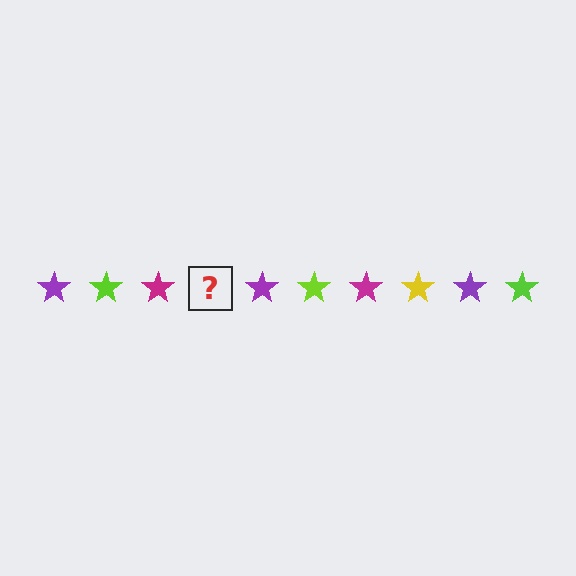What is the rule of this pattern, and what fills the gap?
The rule is that the pattern cycles through purple, lime, magenta, yellow stars. The gap should be filled with a yellow star.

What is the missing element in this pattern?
The missing element is a yellow star.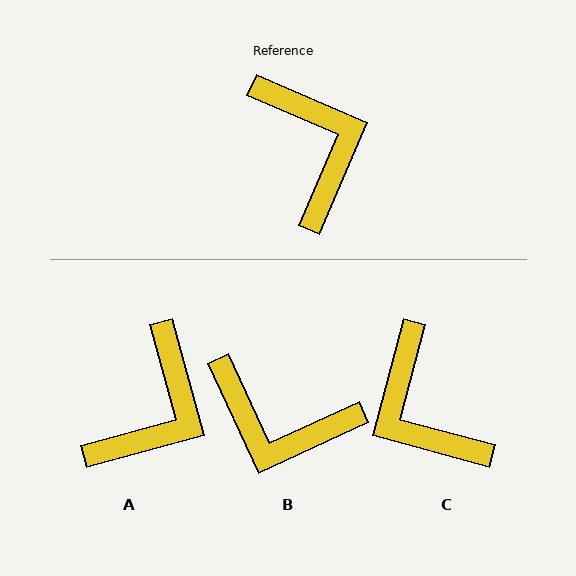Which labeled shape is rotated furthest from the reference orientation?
C, about 172 degrees away.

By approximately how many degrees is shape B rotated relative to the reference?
Approximately 132 degrees clockwise.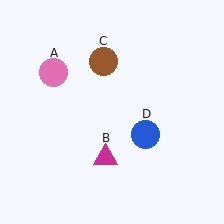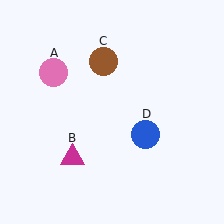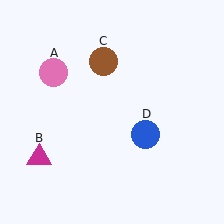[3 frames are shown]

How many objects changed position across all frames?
1 object changed position: magenta triangle (object B).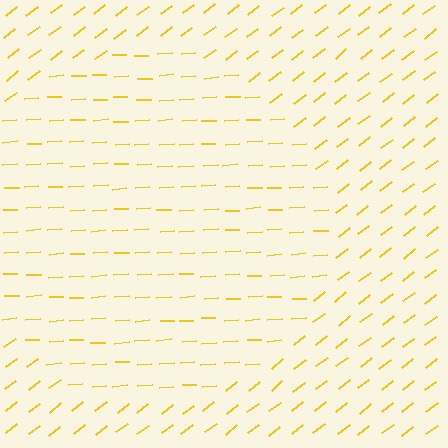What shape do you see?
I see a circle.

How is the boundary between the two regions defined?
The boundary is defined purely by a change in line orientation (approximately 34 degrees difference). All lines are the same color and thickness.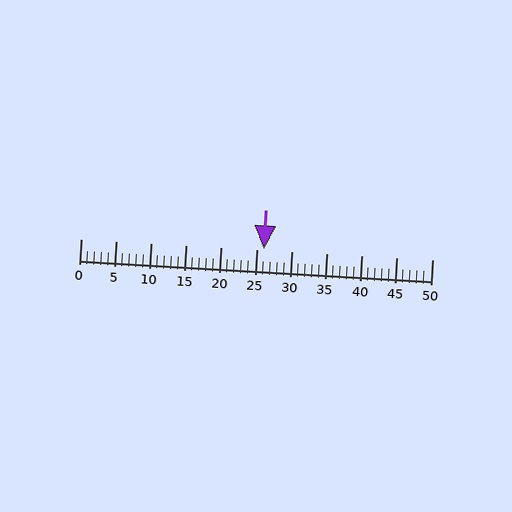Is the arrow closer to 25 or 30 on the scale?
The arrow is closer to 25.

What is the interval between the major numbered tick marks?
The major tick marks are spaced 5 units apart.